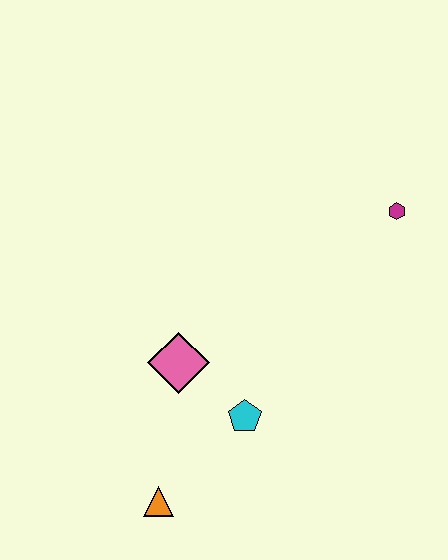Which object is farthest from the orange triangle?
The magenta hexagon is farthest from the orange triangle.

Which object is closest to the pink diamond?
The cyan pentagon is closest to the pink diamond.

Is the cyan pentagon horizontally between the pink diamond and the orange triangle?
No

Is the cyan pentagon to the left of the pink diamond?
No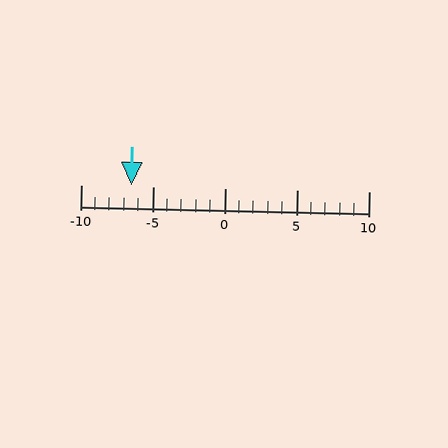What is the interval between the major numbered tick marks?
The major tick marks are spaced 5 units apart.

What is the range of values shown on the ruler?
The ruler shows values from -10 to 10.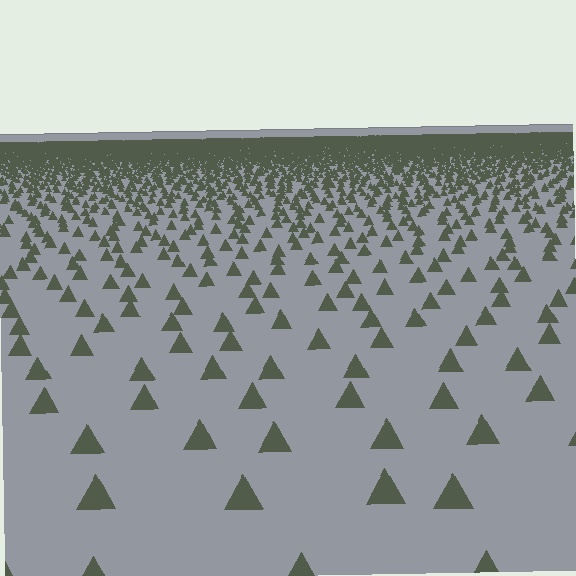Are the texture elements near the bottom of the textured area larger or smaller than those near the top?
Larger. Near the bottom, elements are closer to the viewer and appear at a bigger on-screen size.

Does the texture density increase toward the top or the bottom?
Density increases toward the top.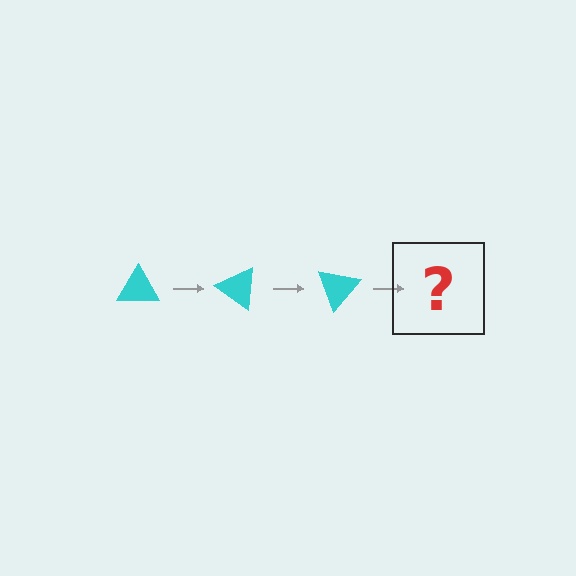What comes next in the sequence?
The next element should be a cyan triangle rotated 105 degrees.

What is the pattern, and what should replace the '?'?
The pattern is that the triangle rotates 35 degrees each step. The '?' should be a cyan triangle rotated 105 degrees.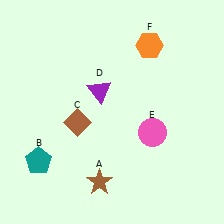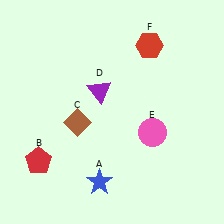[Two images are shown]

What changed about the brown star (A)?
In Image 1, A is brown. In Image 2, it changed to blue.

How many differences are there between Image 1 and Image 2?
There are 3 differences between the two images.